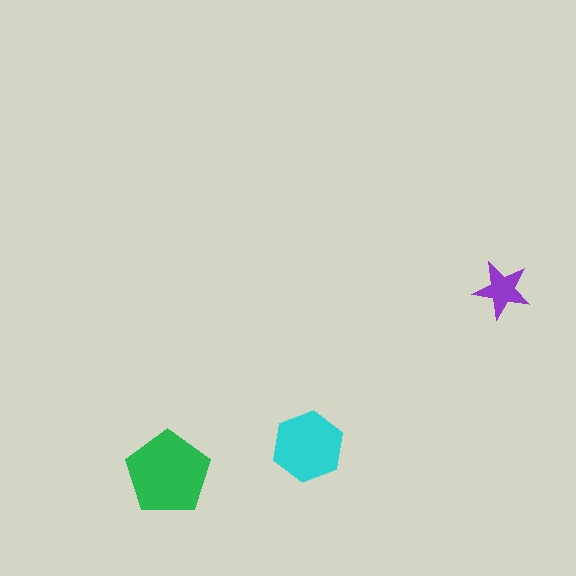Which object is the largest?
The green pentagon.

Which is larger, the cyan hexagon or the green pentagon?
The green pentagon.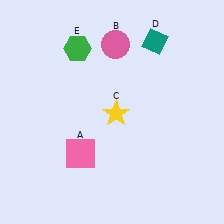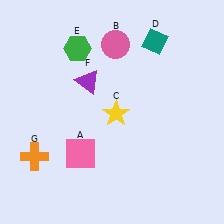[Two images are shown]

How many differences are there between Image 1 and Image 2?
There are 2 differences between the two images.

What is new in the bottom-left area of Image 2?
An orange cross (G) was added in the bottom-left area of Image 2.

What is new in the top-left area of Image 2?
A purple triangle (F) was added in the top-left area of Image 2.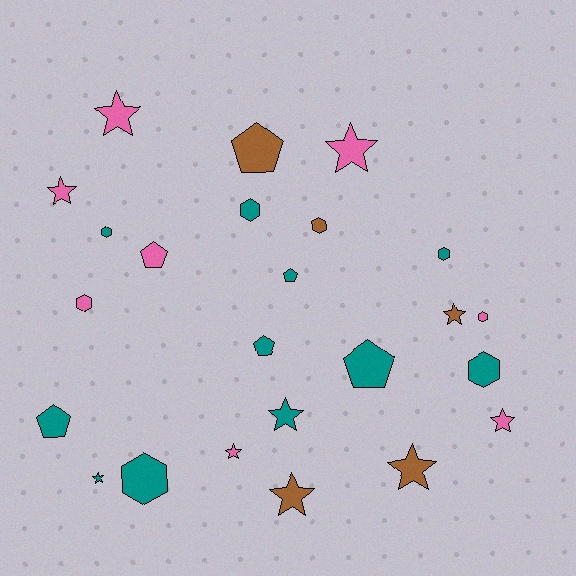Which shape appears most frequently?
Star, with 10 objects.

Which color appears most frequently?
Teal, with 11 objects.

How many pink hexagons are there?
There are 2 pink hexagons.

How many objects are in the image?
There are 24 objects.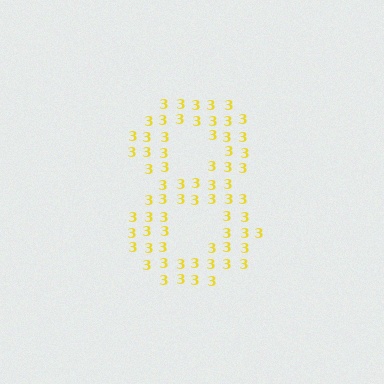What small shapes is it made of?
It is made of small digit 3's.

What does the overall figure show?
The overall figure shows the digit 8.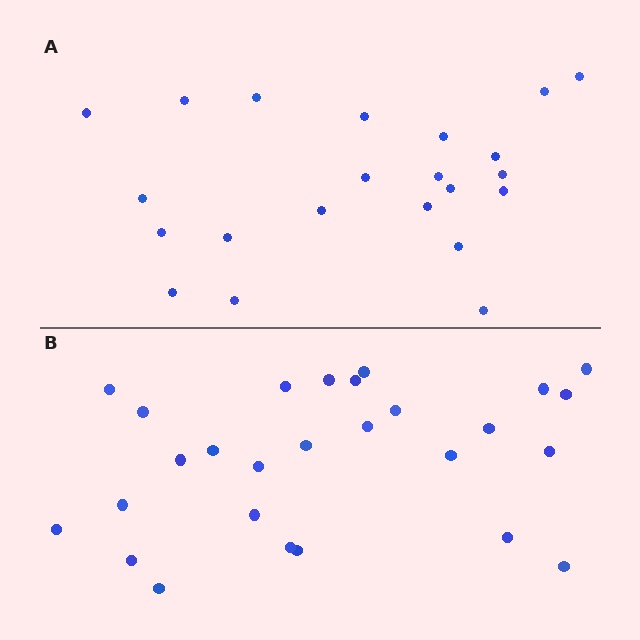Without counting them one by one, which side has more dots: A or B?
Region B (the bottom region) has more dots.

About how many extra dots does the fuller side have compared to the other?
Region B has about 5 more dots than region A.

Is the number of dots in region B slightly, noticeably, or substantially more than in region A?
Region B has only slightly more — the two regions are fairly close. The ratio is roughly 1.2 to 1.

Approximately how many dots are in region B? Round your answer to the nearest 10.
About 30 dots. (The exact count is 27, which rounds to 30.)